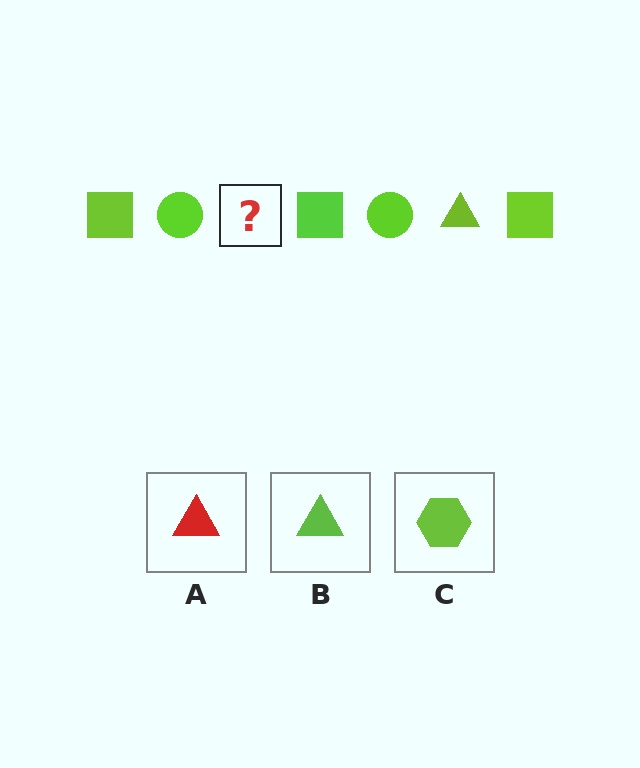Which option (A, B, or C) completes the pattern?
B.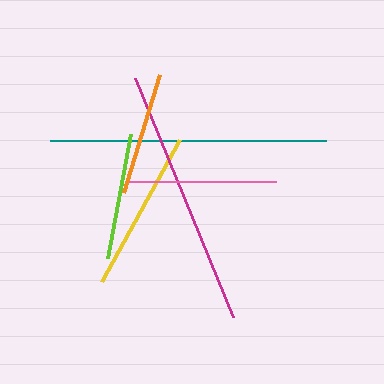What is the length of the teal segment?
The teal segment is approximately 276 pixels long.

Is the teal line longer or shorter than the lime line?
The teal line is longer than the lime line.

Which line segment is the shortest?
The orange line is the shortest at approximately 124 pixels.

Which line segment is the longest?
The teal line is the longest at approximately 276 pixels.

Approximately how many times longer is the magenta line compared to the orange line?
The magenta line is approximately 2.1 times the length of the orange line.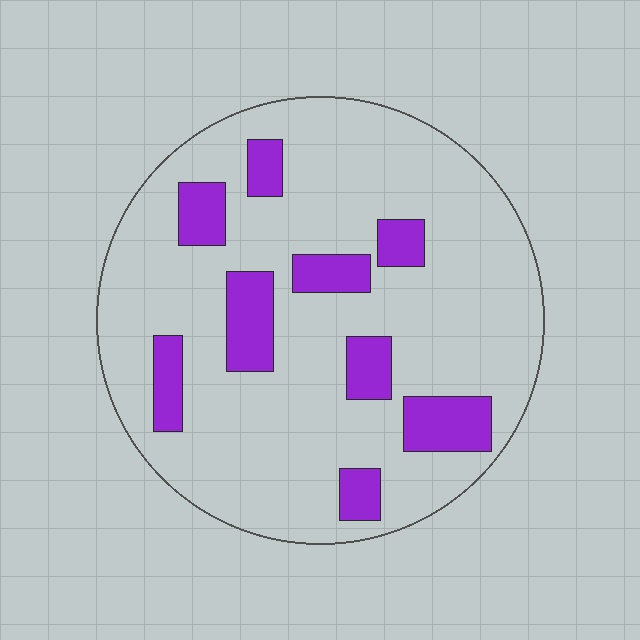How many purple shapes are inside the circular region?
9.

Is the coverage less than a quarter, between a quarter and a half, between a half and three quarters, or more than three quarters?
Less than a quarter.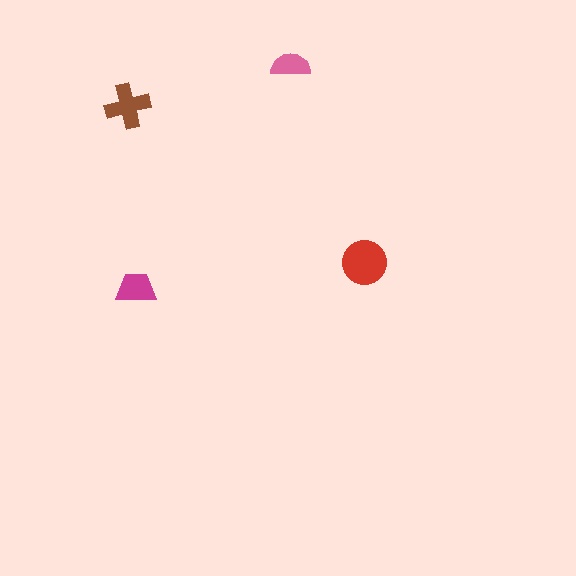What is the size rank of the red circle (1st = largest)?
1st.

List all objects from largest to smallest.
The red circle, the brown cross, the magenta trapezoid, the pink semicircle.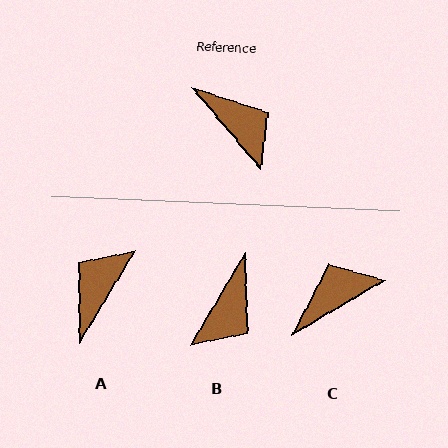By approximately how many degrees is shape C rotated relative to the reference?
Approximately 81 degrees counter-clockwise.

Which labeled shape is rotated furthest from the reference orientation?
A, about 109 degrees away.